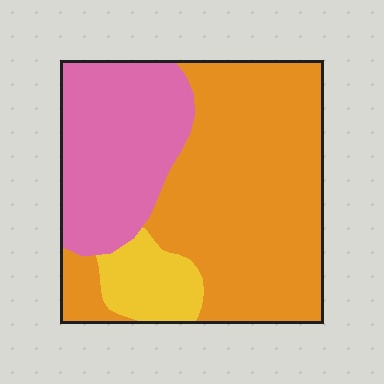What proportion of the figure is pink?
Pink takes up between a sixth and a third of the figure.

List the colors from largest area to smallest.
From largest to smallest: orange, pink, yellow.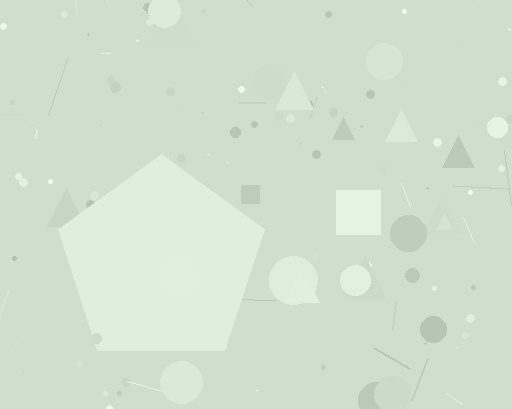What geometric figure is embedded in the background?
A pentagon is embedded in the background.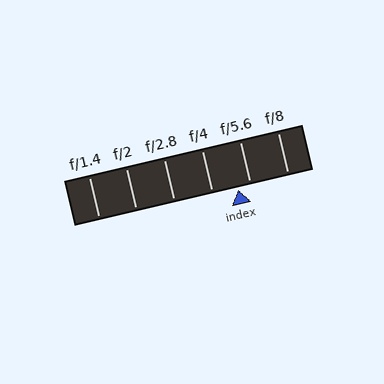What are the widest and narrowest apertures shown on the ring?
The widest aperture shown is f/1.4 and the narrowest is f/8.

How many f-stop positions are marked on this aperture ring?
There are 6 f-stop positions marked.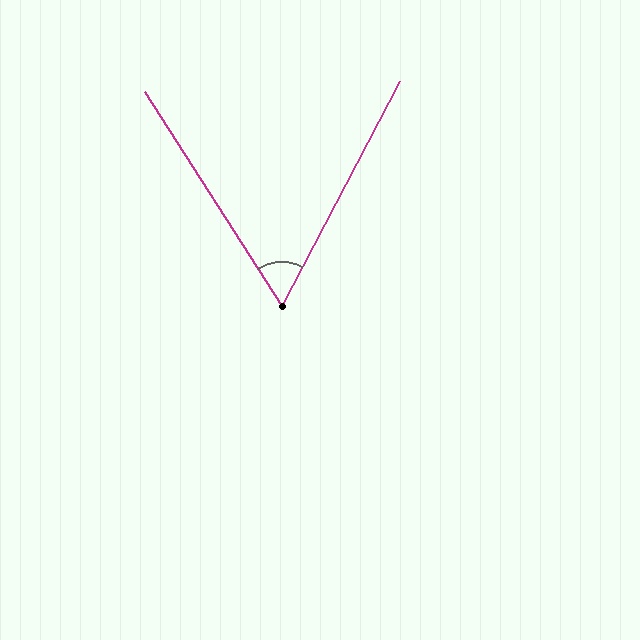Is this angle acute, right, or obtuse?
It is acute.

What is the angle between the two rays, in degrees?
Approximately 60 degrees.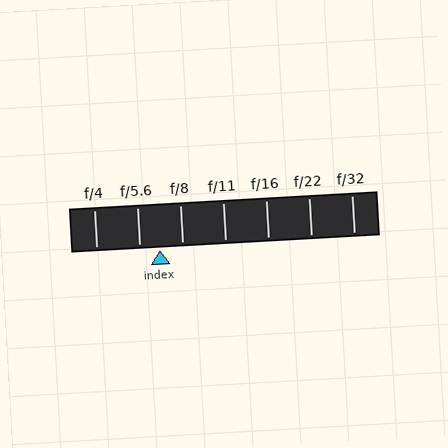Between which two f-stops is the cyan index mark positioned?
The index mark is between f/5.6 and f/8.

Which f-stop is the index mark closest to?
The index mark is closest to f/5.6.